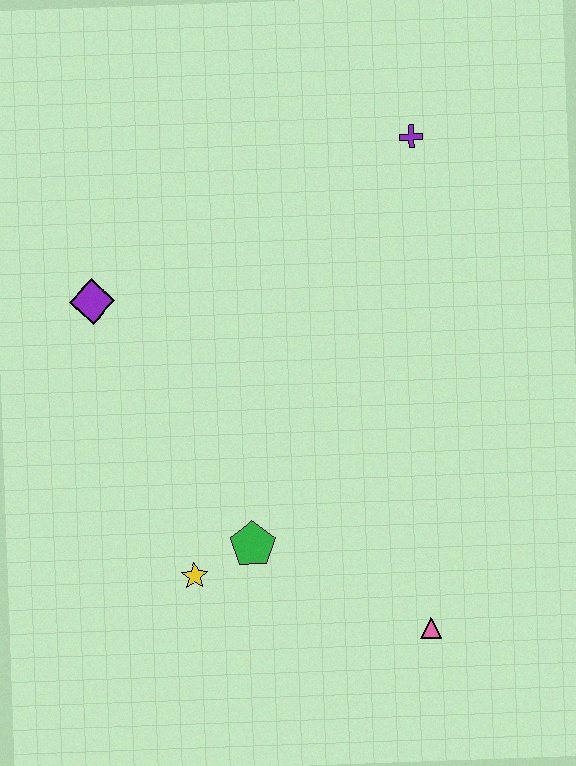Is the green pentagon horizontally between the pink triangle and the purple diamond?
Yes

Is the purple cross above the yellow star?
Yes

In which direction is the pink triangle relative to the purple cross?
The pink triangle is below the purple cross.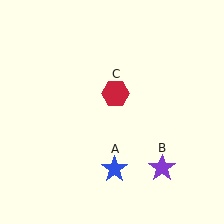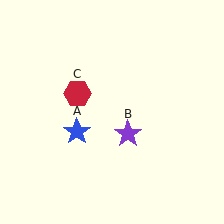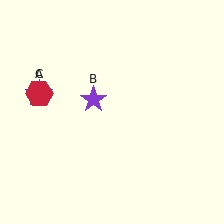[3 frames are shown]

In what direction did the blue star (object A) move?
The blue star (object A) moved up and to the left.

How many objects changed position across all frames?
3 objects changed position: blue star (object A), purple star (object B), red hexagon (object C).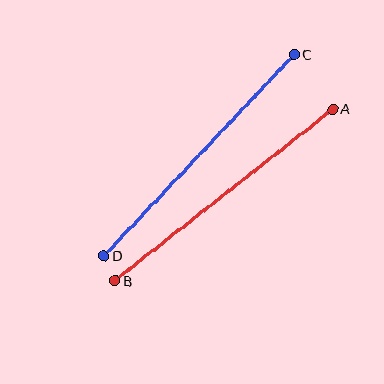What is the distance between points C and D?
The distance is approximately 277 pixels.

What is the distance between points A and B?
The distance is approximately 277 pixels.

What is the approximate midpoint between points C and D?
The midpoint is at approximately (199, 155) pixels.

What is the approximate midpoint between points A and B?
The midpoint is at approximately (224, 195) pixels.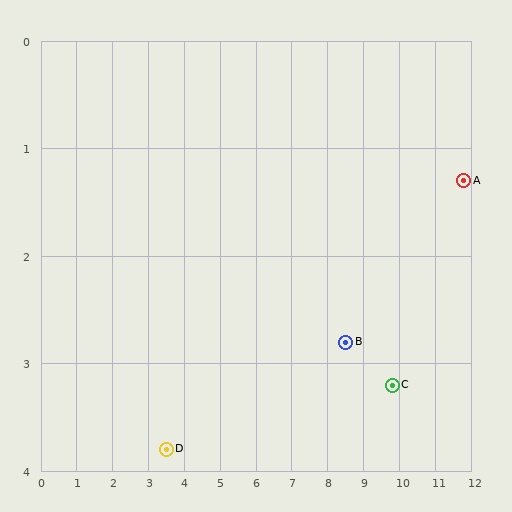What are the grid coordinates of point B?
Point B is at approximately (8.5, 2.8).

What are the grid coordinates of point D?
Point D is at approximately (3.5, 3.8).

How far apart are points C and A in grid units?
Points C and A are about 2.8 grid units apart.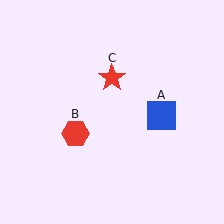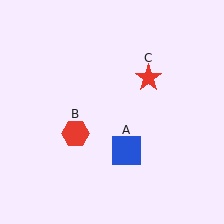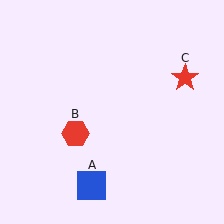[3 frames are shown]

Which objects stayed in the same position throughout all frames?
Red hexagon (object B) remained stationary.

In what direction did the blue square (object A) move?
The blue square (object A) moved down and to the left.